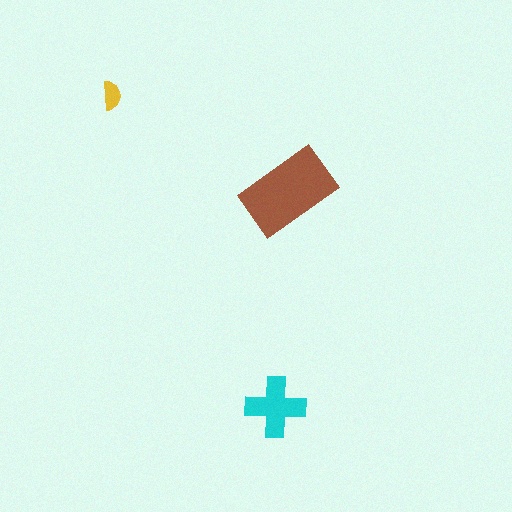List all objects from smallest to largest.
The yellow semicircle, the cyan cross, the brown rectangle.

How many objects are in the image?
There are 3 objects in the image.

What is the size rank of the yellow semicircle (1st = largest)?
3rd.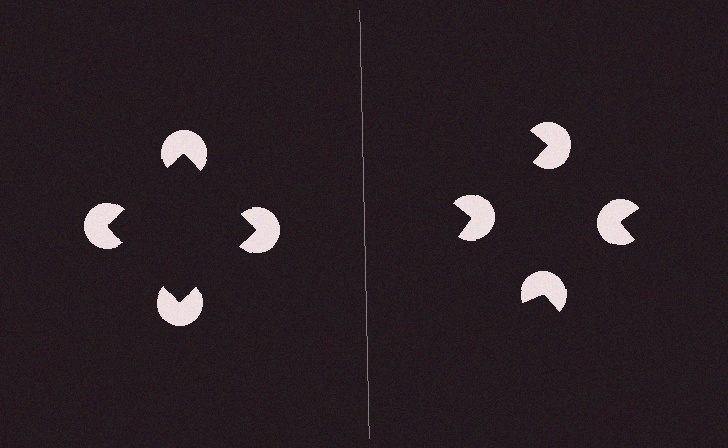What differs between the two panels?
The pac-man discs are positioned identically on both sides; only the wedge orientations differ. On the left they align to a square; on the right they are misaligned.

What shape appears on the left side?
An illusory square.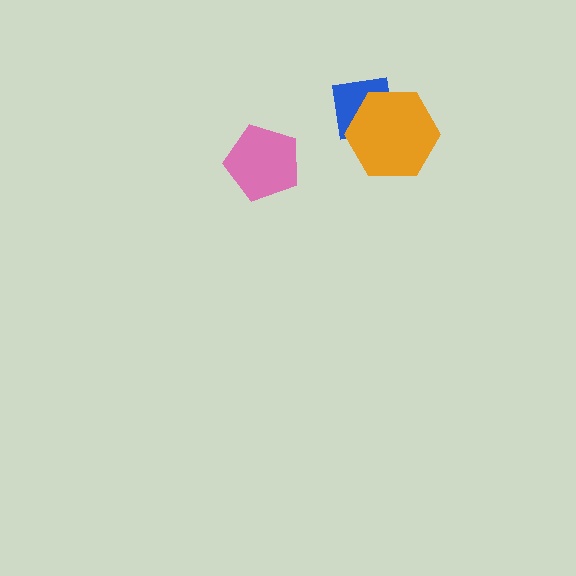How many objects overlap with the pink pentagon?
0 objects overlap with the pink pentagon.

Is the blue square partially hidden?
Yes, it is partially covered by another shape.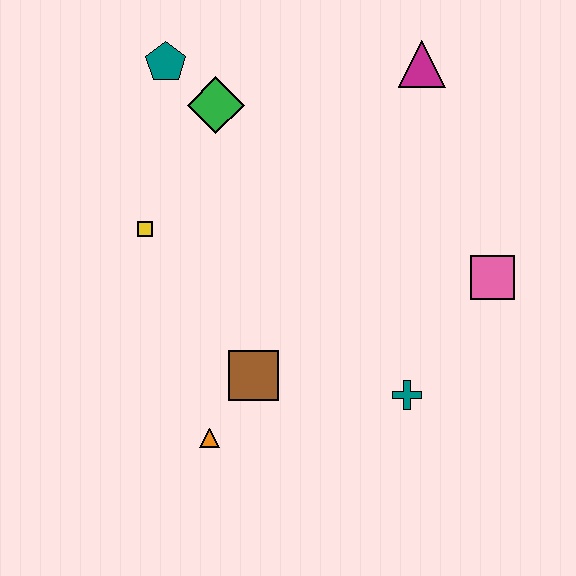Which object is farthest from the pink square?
The teal pentagon is farthest from the pink square.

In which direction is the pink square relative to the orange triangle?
The pink square is to the right of the orange triangle.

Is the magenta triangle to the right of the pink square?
No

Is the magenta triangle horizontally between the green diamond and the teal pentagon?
No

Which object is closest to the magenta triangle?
The green diamond is closest to the magenta triangle.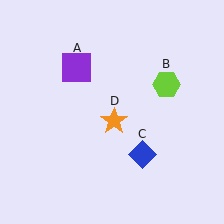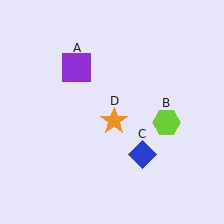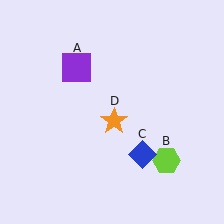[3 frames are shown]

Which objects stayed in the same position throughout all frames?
Purple square (object A) and blue diamond (object C) and orange star (object D) remained stationary.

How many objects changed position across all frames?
1 object changed position: lime hexagon (object B).